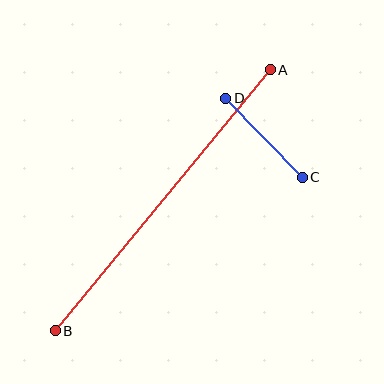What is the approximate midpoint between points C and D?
The midpoint is at approximately (264, 138) pixels.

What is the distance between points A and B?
The distance is approximately 338 pixels.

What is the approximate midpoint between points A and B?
The midpoint is at approximately (163, 200) pixels.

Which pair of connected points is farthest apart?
Points A and B are farthest apart.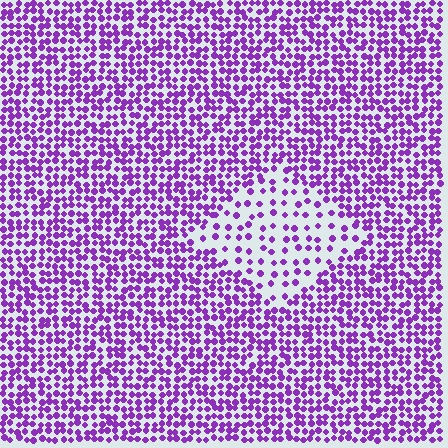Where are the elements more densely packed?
The elements are more densely packed outside the diamond boundary.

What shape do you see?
I see a diamond.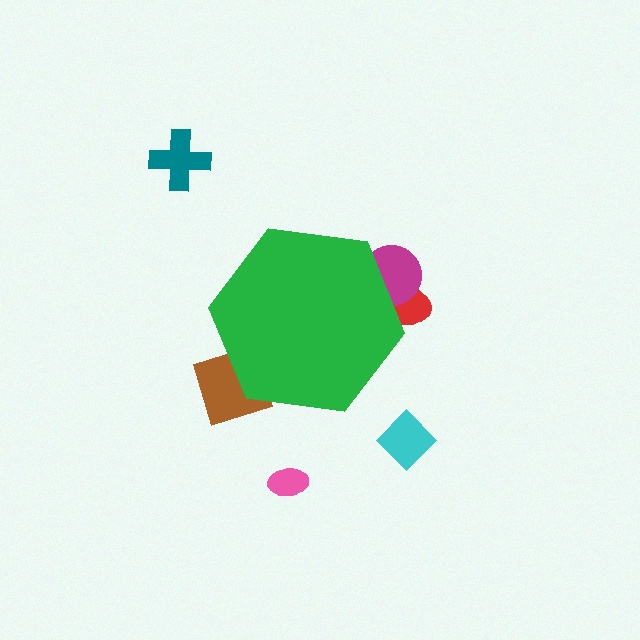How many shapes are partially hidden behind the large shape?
3 shapes are partially hidden.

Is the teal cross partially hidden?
No, the teal cross is fully visible.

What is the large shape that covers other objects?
A green hexagon.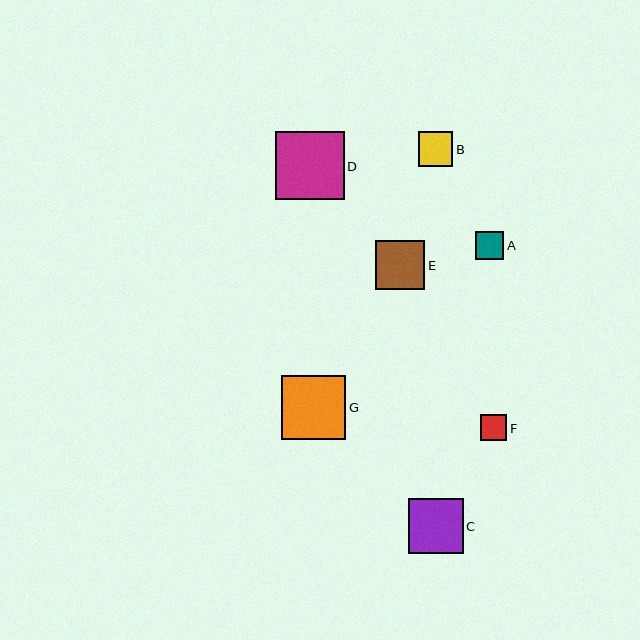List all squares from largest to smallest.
From largest to smallest: D, G, C, E, B, A, F.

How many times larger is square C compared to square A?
Square C is approximately 2.0 times the size of square A.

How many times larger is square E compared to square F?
Square E is approximately 1.9 times the size of square F.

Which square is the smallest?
Square F is the smallest with a size of approximately 26 pixels.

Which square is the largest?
Square D is the largest with a size of approximately 69 pixels.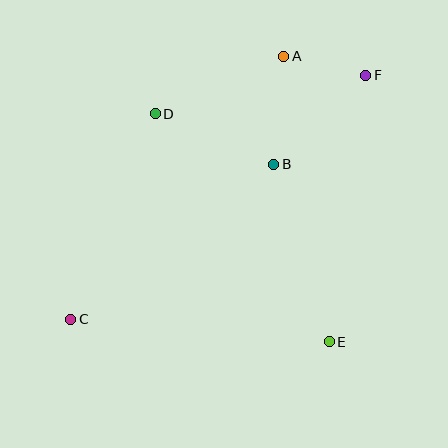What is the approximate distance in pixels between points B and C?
The distance between B and C is approximately 255 pixels.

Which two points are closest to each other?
Points A and F are closest to each other.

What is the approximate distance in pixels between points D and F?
The distance between D and F is approximately 214 pixels.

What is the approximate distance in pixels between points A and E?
The distance between A and E is approximately 289 pixels.